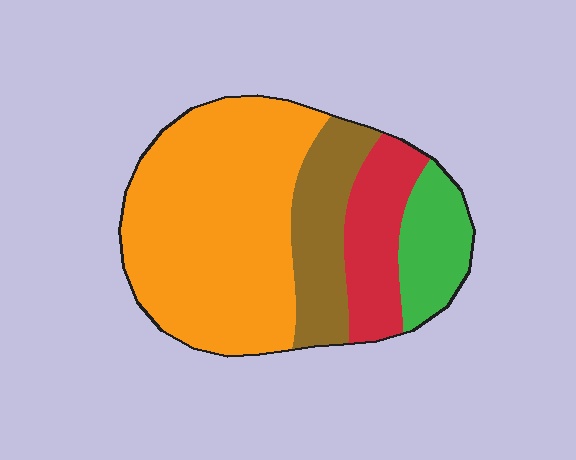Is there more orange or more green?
Orange.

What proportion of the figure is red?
Red covers about 15% of the figure.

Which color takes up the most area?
Orange, at roughly 55%.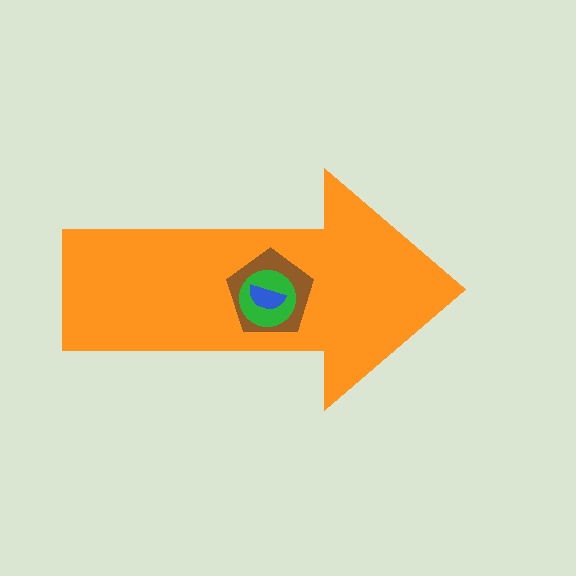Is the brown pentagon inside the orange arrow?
Yes.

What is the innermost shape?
The blue semicircle.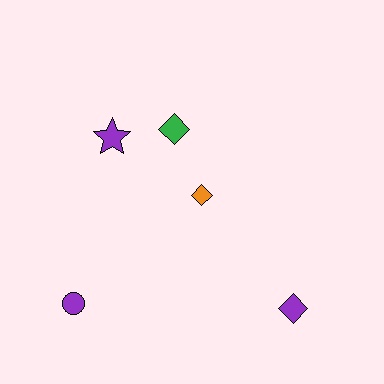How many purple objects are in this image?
There are 3 purple objects.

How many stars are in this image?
There is 1 star.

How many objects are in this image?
There are 5 objects.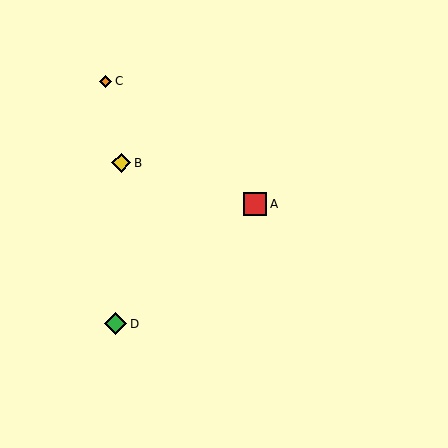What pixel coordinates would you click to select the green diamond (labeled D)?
Click at (115, 324) to select the green diamond D.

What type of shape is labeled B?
Shape B is a yellow diamond.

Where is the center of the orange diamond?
The center of the orange diamond is at (106, 81).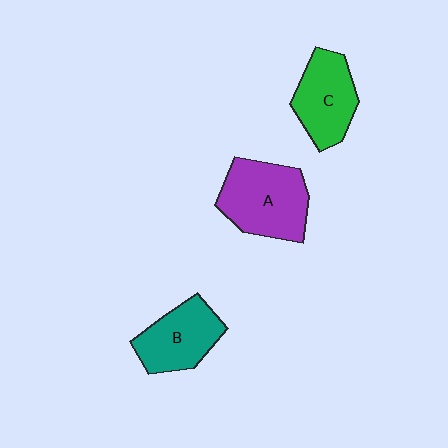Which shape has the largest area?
Shape A (purple).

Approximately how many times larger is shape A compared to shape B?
Approximately 1.3 times.